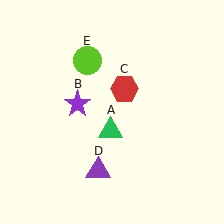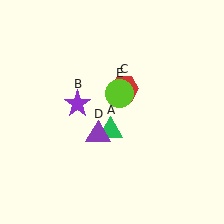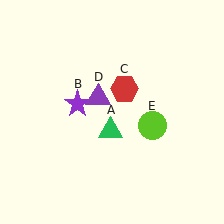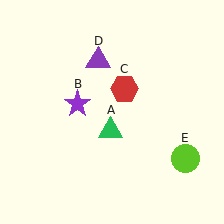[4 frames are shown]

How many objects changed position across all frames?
2 objects changed position: purple triangle (object D), lime circle (object E).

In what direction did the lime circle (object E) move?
The lime circle (object E) moved down and to the right.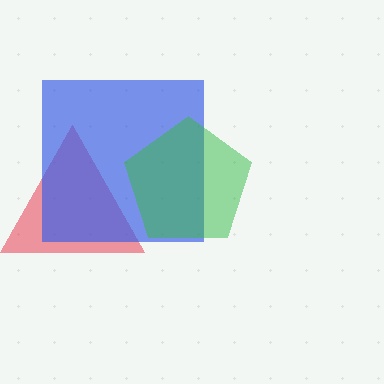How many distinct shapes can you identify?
There are 3 distinct shapes: a red triangle, a blue square, a green pentagon.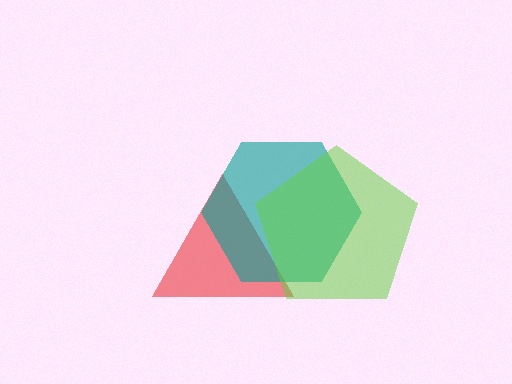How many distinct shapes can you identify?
There are 3 distinct shapes: a red triangle, a teal hexagon, a lime pentagon.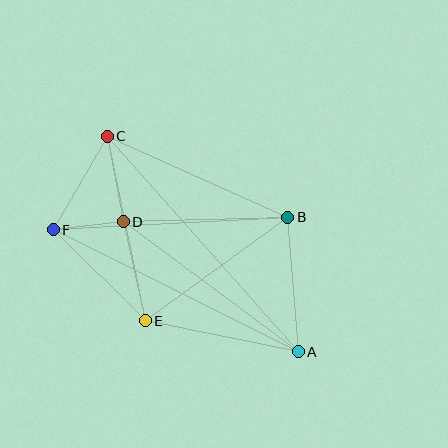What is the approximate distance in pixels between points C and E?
The distance between C and E is approximately 188 pixels.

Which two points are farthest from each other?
Points A and C are farthest from each other.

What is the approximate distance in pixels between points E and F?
The distance between E and F is approximately 130 pixels.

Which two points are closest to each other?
Points D and F are closest to each other.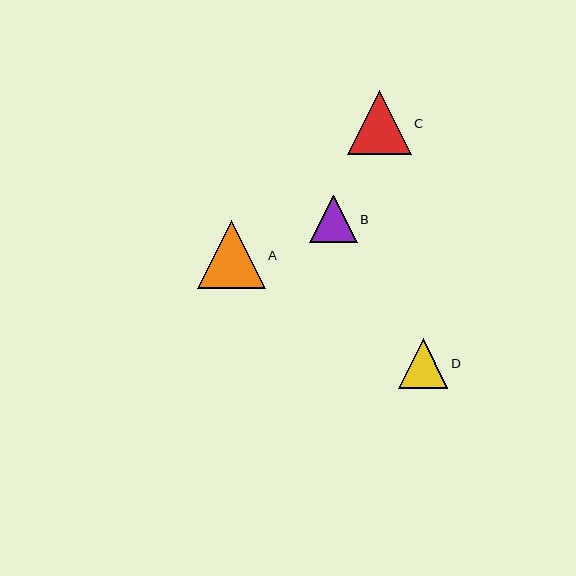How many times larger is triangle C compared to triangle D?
Triangle C is approximately 1.3 times the size of triangle D.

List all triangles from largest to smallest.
From largest to smallest: A, C, D, B.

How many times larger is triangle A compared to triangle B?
Triangle A is approximately 1.4 times the size of triangle B.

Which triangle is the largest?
Triangle A is the largest with a size of approximately 68 pixels.